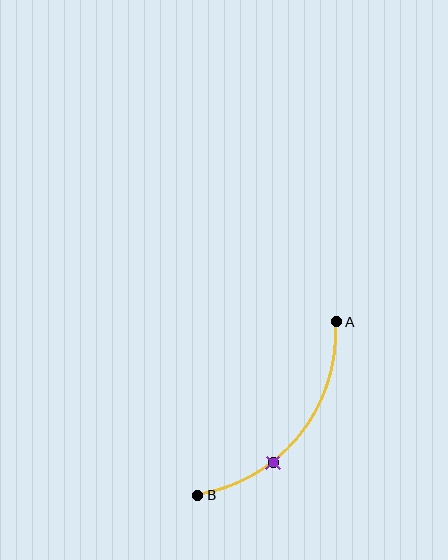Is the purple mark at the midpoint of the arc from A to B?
No. The purple mark lies on the arc but is closer to endpoint B. The arc midpoint would be at the point on the curve equidistant along the arc from both A and B.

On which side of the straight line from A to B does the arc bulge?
The arc bulges below and to the right of the straight line connecting A and B.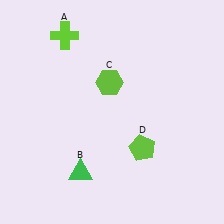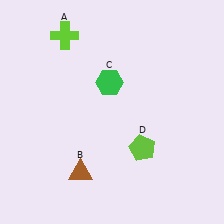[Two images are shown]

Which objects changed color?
B changed from green to brown. C changed from lime to green.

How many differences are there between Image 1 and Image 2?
There are 2 differences between the two images.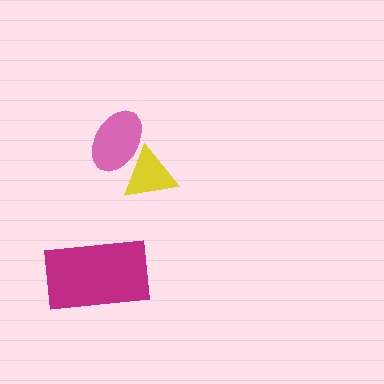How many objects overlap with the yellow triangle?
1 object overlaps with the yellow triangle.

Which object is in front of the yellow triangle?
The pink ellipse is in front of the yellow triangle.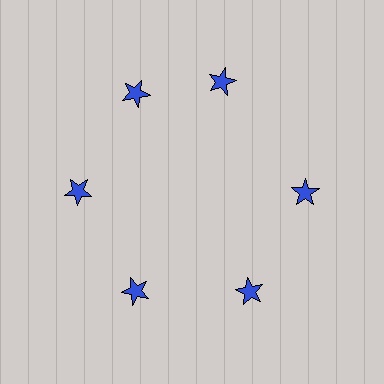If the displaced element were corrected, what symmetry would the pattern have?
It would have 6-fold rotational symmetry — the pattern would map onto itself every 60 degrees.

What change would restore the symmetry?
The symmetry would be restored by rotating it back into even spacing with its neighbors so that all 6 stars sit at equal angles and equal distance from the center.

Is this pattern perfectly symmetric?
No. The 6 blue stars are arranged in a ring, but one element near the 1 o'clock position is rotated out of alignment along the ring, breaking the 6-fold rotational symmetry.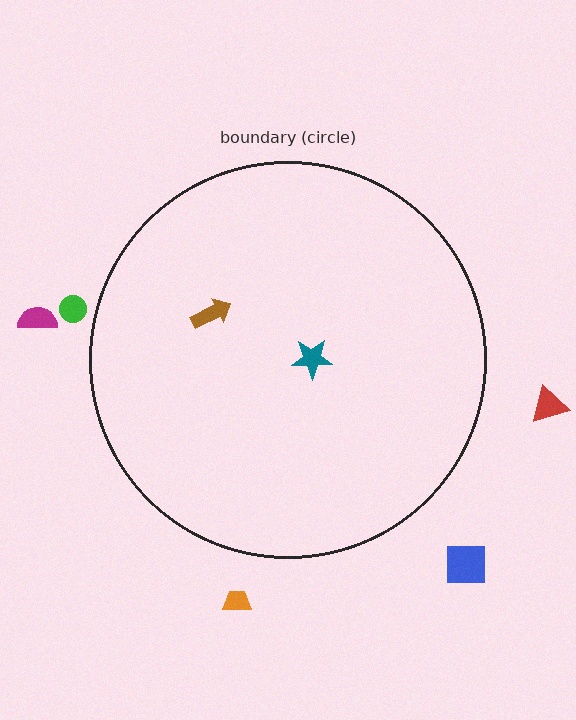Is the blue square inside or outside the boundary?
Outside.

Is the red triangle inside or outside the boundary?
Outside.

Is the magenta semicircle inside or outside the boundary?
Outside.